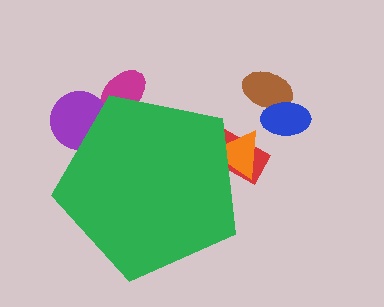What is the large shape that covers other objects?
A green pentagon.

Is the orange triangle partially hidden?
Yes, the orange triangle is partially hidden behind the green pentagon.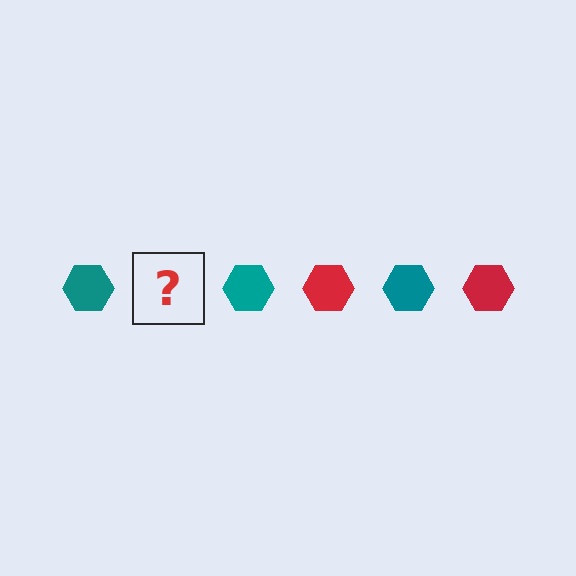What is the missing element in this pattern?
The missing element is a red hexagon.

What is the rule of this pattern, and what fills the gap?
The rule is that the pattern cycles through teal, red hexagons. The gap should be filled with a red hexagon.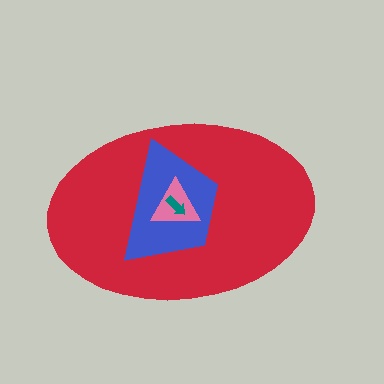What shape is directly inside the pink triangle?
The teal arrow.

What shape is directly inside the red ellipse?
The blue trapezoid.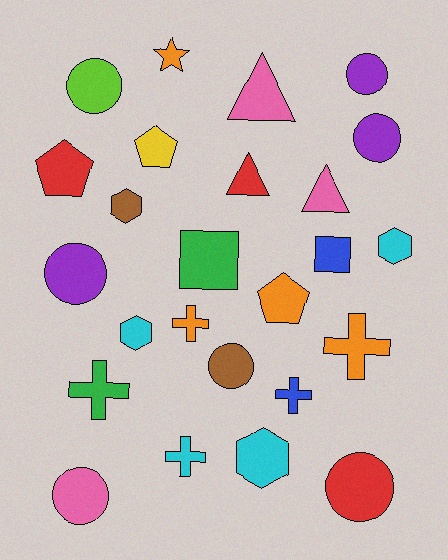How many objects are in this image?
There are 25 objects.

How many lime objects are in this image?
There is 1 lime object.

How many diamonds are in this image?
There are no diamonds.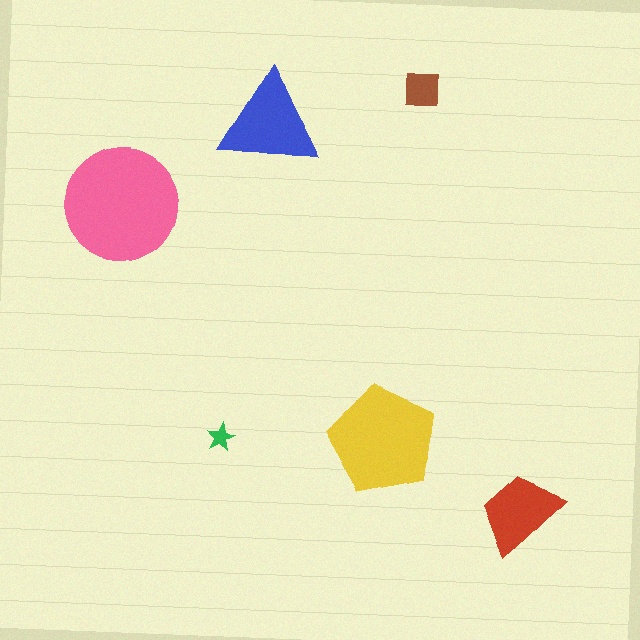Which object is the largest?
The pink circle.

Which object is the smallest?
The green star.